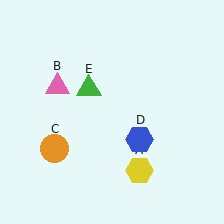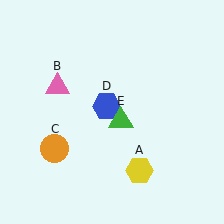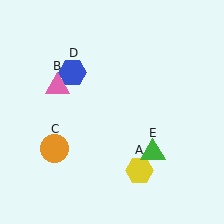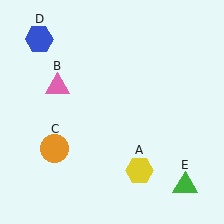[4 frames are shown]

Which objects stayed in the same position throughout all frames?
Yellow hexagon (object A) and pink triangle (object B) and orange circle (object C) remained stationary.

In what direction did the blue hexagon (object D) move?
The blue hexagon (object D) moved up and to the left.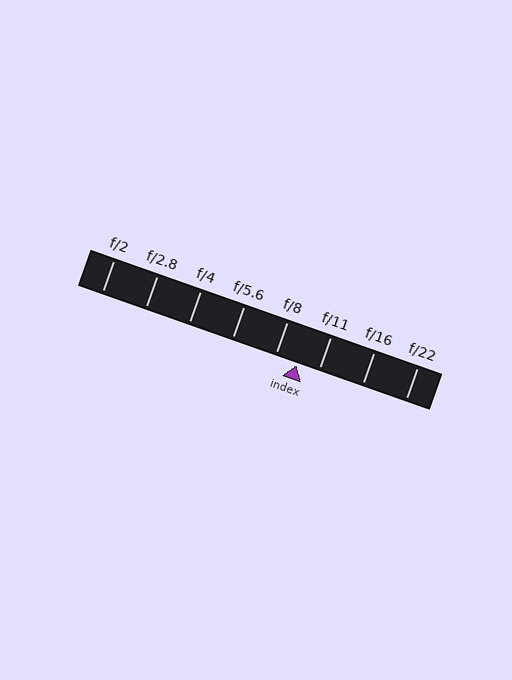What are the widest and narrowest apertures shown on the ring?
The widest aperture shown is f/2 and the narrowest is f/22.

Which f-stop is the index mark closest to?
The index mark is closest to f/11.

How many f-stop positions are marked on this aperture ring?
There are 8 f-stop positions marked.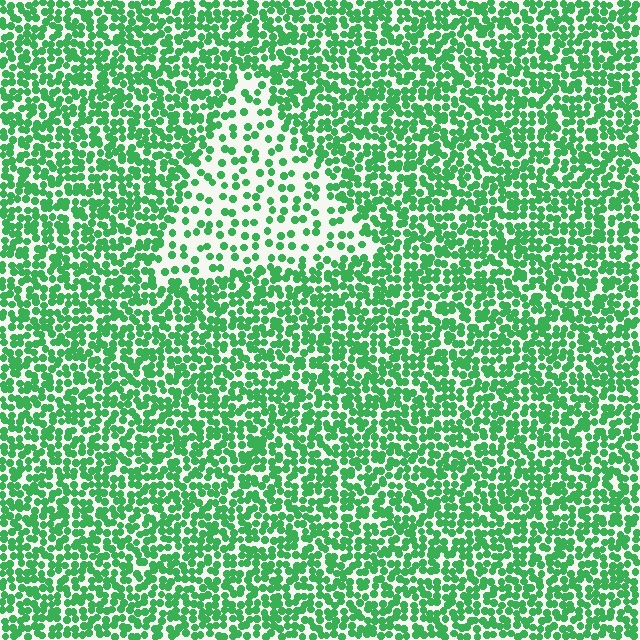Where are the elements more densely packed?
The elements are more densely packed outside the triangle boundary.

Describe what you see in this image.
The image contains small green elements arranged at two different densities. A triangle-shaped region is visible where the elements are less densely packed than the surrounding area.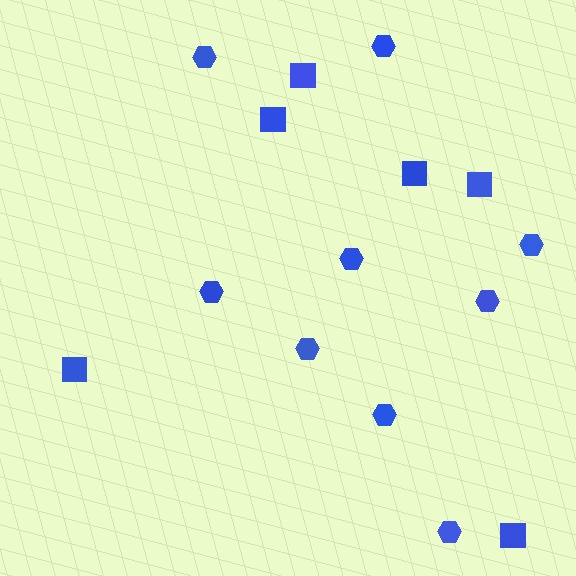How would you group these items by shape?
There are 2 groups: one group of squares (6) and one group of hexagons (9).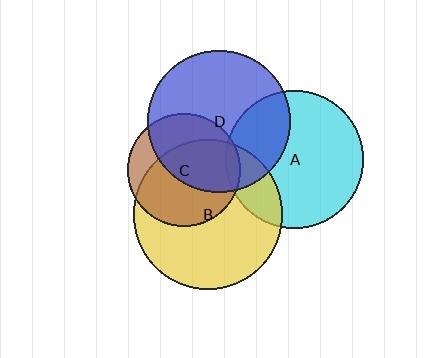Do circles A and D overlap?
Yes.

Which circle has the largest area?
Circle B (yellow).